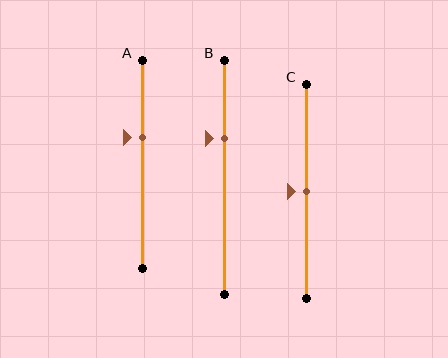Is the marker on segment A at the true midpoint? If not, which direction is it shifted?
No, the marker on segment A is shifted upward by about 13% of the segment length.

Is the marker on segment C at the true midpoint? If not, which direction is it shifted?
Yes, the marker on segment C is at the true midpoint.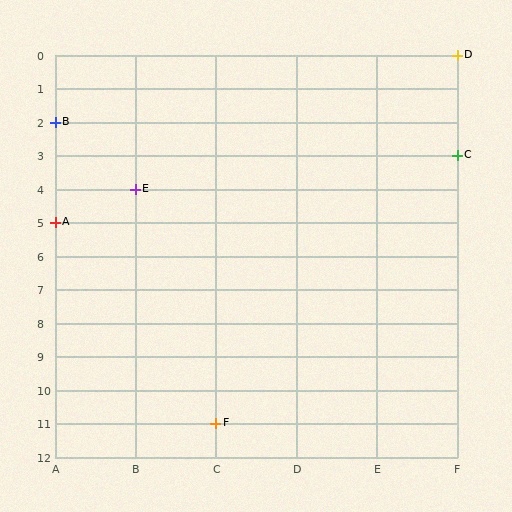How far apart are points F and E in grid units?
Points F and E are 1 column and 7 rows apart (about 7.1 grid units diagonally).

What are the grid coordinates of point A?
Point A is at grid coordinates (A, 5).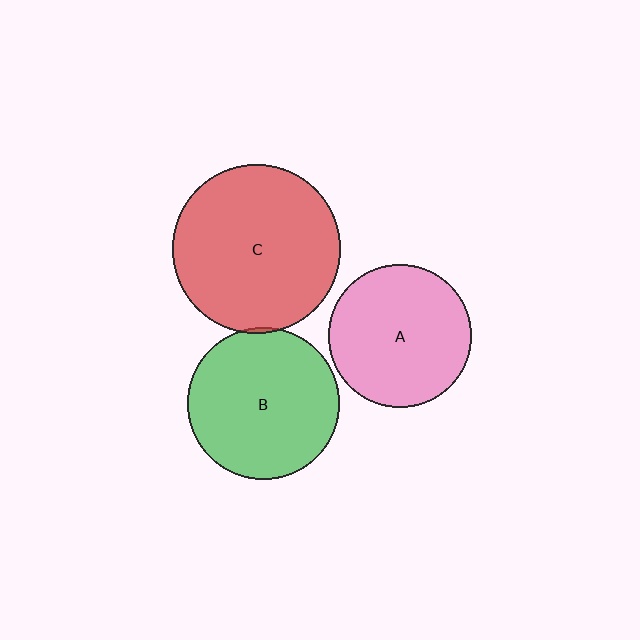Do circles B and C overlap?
Yes.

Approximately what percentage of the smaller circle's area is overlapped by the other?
Approximately 5%.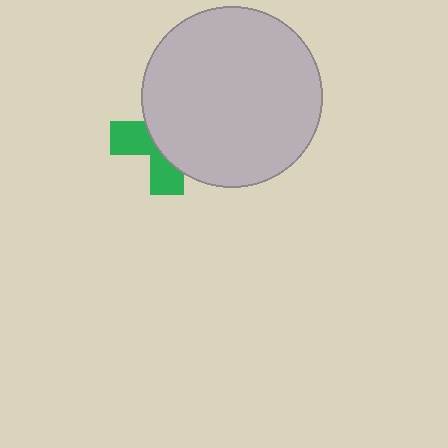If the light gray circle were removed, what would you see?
You would see the complete green cross.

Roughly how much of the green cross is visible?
A small part of it is visible (roughly 39%).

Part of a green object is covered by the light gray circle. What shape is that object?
It is a cross.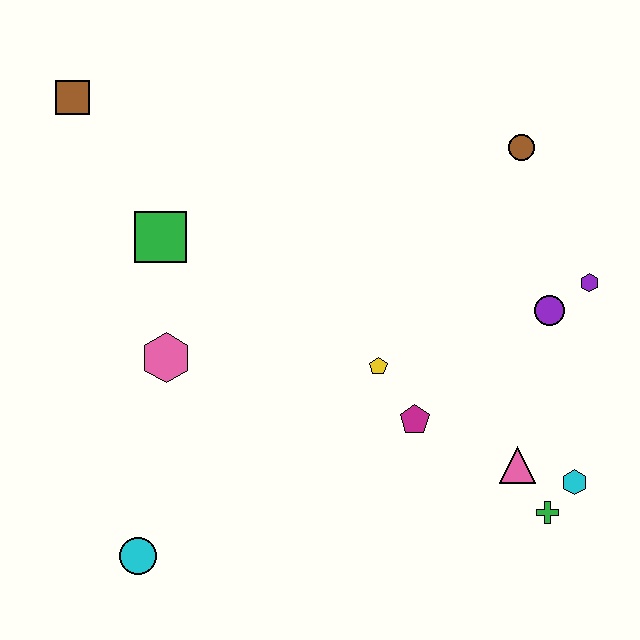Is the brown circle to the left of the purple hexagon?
Yes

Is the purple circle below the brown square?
Yes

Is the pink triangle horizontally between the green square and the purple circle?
Yes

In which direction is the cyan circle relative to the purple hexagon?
The cyan circle is to the left of the purple hexagon.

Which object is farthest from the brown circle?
The cyan circle is farthest from the brown circle.